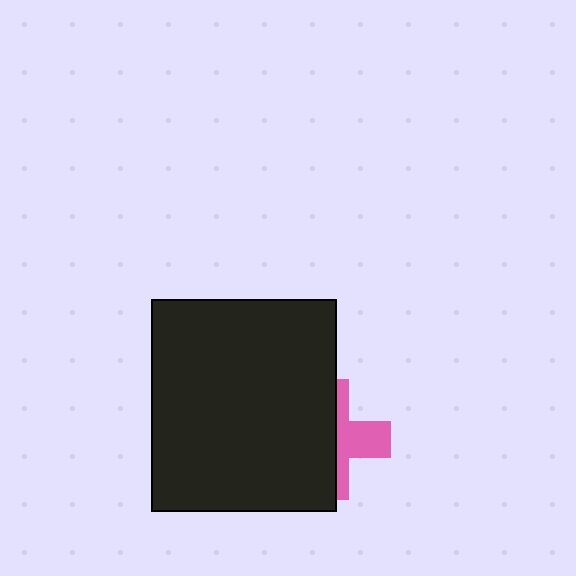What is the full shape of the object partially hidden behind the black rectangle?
The partially hidden object is a pink cross.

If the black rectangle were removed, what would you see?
You would see the complete pink cross.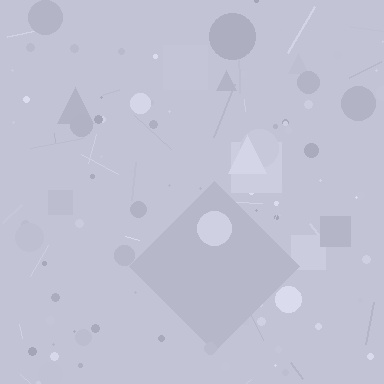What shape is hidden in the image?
A diamond is hidden in the image.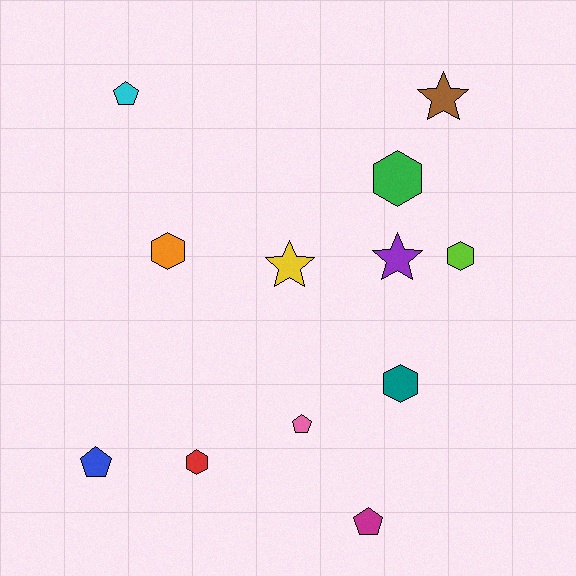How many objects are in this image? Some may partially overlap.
There are 12 objects.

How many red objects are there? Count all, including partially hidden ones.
There is 1 red object.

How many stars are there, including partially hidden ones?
There are 3 stars.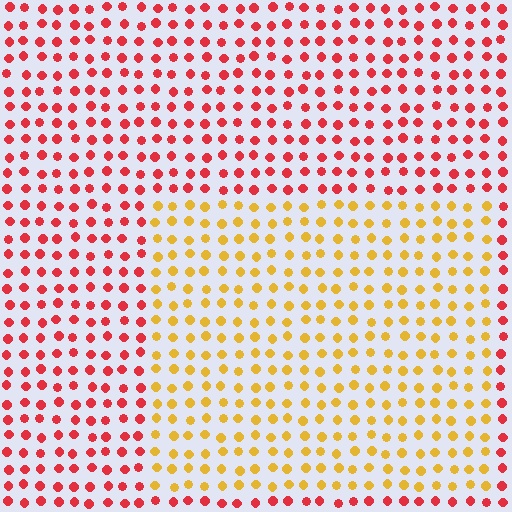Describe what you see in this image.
The image is filled with small red elements in a uniform arrangement. A rectangle-shaped region is visible where the elements are tinted to a slightly different hue, forming a subtle color boundary.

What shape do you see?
I see a rectangle.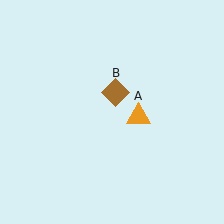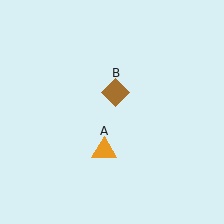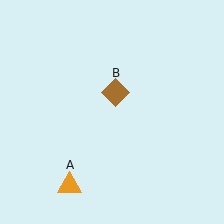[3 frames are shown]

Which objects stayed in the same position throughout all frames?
Brown diamond (object B) remained stationary.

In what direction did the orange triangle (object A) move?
The orange triangle (object A) moved down and to the left.